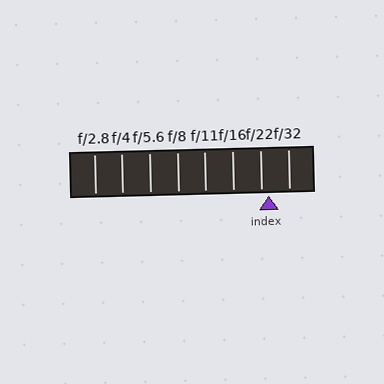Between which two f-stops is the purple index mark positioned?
The index mark is between f/22 and f/32.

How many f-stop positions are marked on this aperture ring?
There are 8 f-stop positions marked.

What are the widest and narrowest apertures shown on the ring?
The widest aperture shown is f/2.8 and the narrowest is f/32.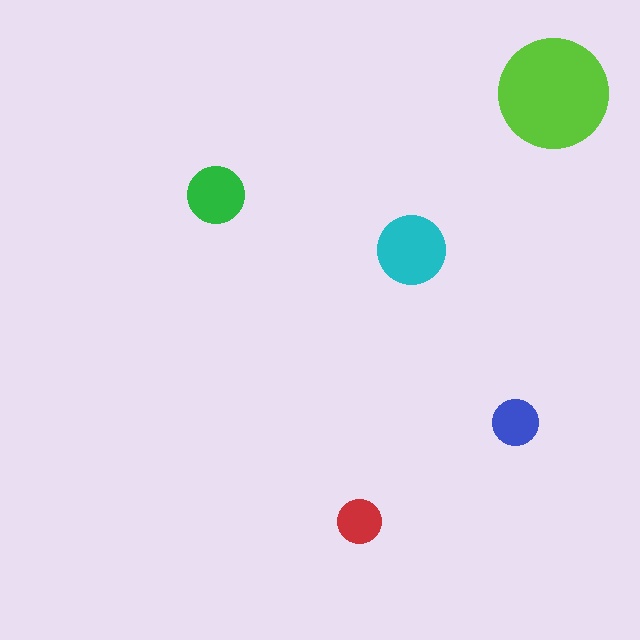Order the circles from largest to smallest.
the lime one, the cyan one, the green one, the blue one, the red one.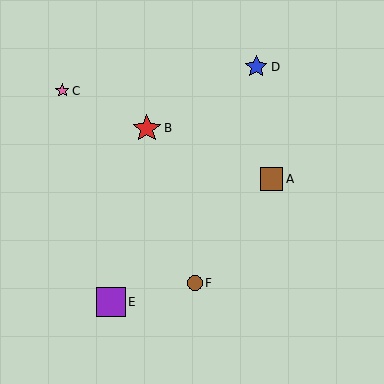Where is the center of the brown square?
The center of the brown square is at (272, 179).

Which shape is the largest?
The purple square (labeled E) is the largest.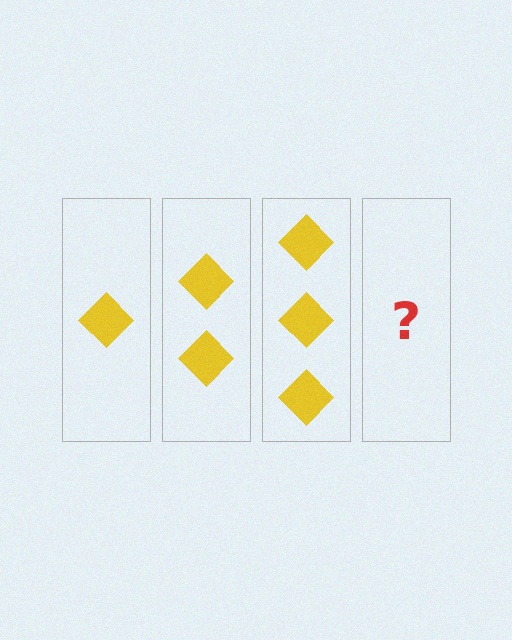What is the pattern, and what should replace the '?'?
The pattern is that each step adds one more diamond. The '?' should be 4 diamonds.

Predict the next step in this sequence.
The next step is 4 diamonds.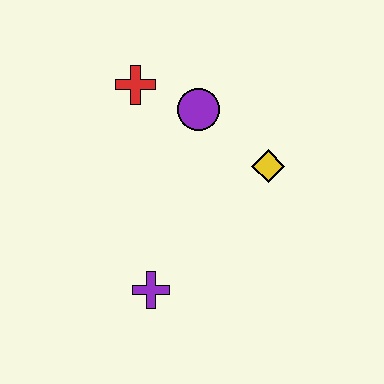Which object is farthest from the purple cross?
The red cross is farthest from the purple cross.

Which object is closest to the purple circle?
The red cross is closest to the purple circle.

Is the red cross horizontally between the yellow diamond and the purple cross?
No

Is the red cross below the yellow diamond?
No